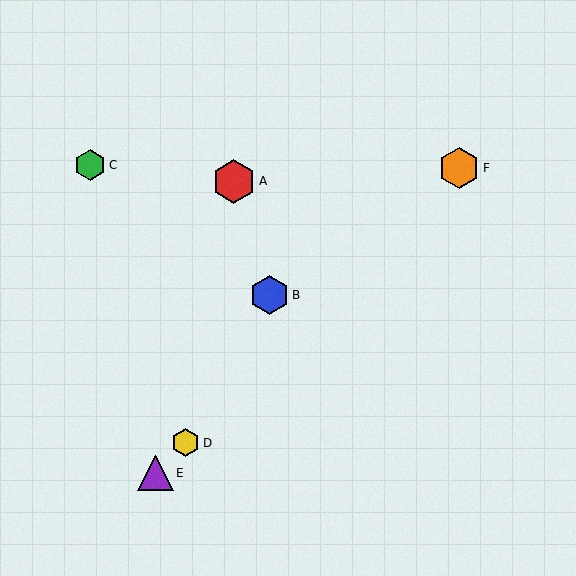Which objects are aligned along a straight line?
Objects D, E, F are aligned along a straight line.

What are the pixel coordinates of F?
Object F is at (459, 168).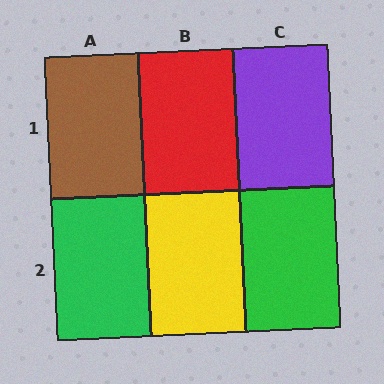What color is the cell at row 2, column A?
Green.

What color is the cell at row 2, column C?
Green.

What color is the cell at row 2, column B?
Yellow.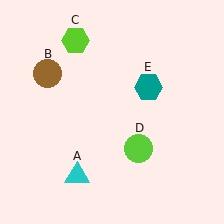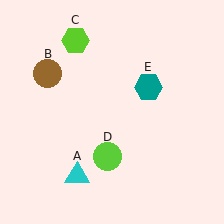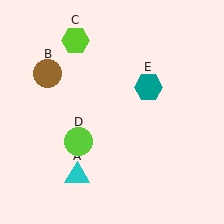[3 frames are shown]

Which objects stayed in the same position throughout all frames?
Cyan triangle (object A) and brown circle (object B) and lime hexagon (object C) and teal hexagon (object E) remained stationary.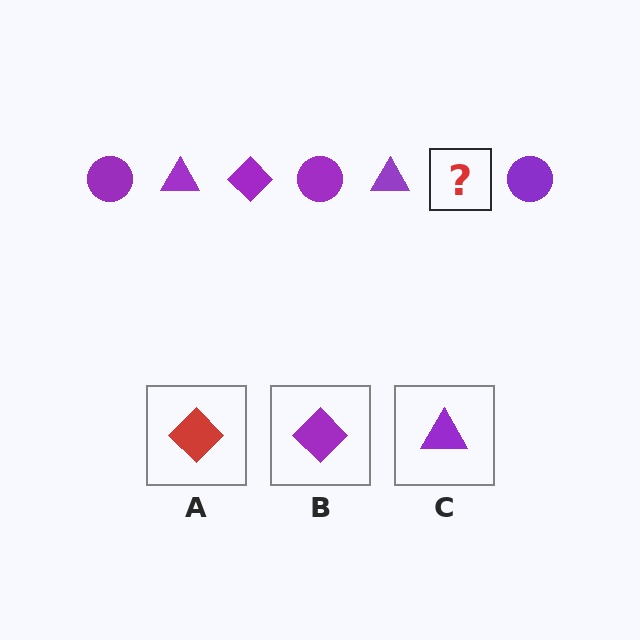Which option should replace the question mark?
Option B.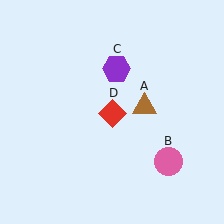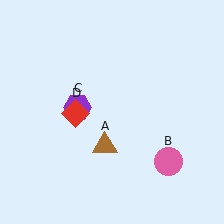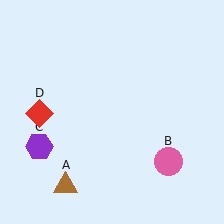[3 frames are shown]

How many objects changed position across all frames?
3 objects changed position: brown triangle (object A), purple hexagon (object C), red diamond (object D).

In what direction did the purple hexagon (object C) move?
The purple hexagon (object C) moved down and to the left.